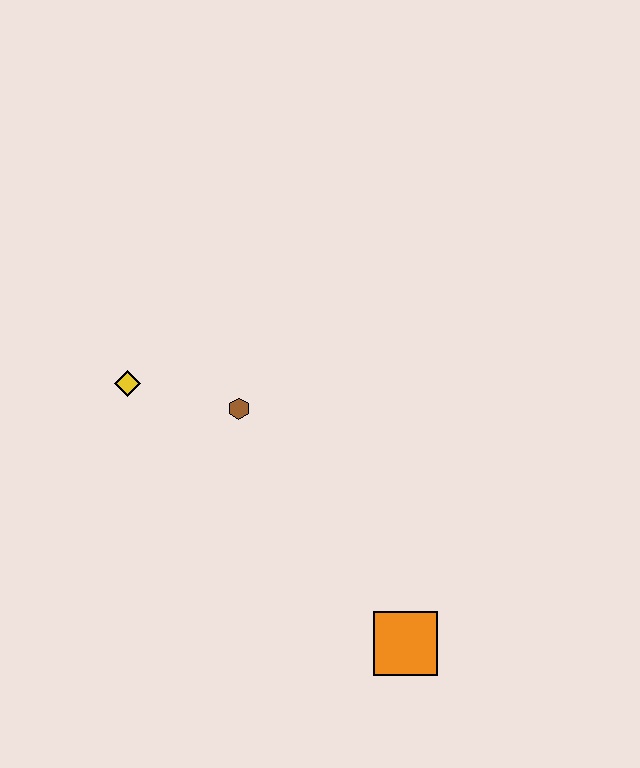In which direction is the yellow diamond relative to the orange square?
The yellow diamond is to the left of the orange square.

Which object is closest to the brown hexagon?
The yellow diamond is closest to the brown hexagon.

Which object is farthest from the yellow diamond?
The orange square is farthest from the yellow diamond.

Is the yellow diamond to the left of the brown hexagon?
Yes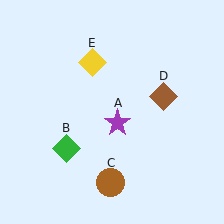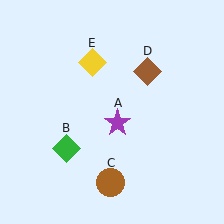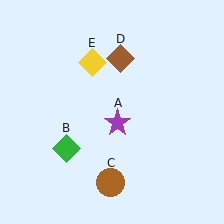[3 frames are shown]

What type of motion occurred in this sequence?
The brown diamond (object D) rotated counterclockwise around the center of the scene.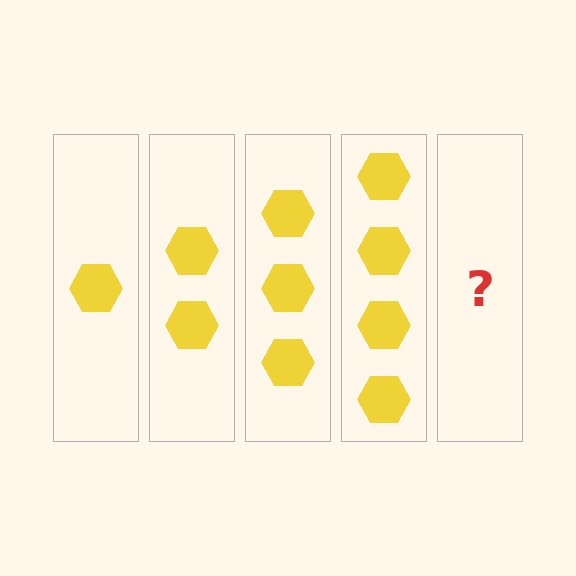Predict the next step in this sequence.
The next step is 5 hexagons.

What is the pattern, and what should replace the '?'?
The pattern is that each step adds one more hexagon. The '?' should be 5 hexagons.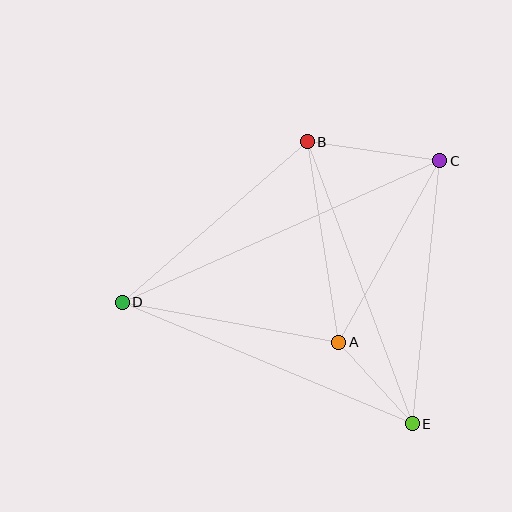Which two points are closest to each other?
Points A and E are closest to each other.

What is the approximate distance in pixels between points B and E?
The distance between B and E is approximately 301 pixels.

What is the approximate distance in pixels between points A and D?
The distance between A and D is approximately 220 pixels.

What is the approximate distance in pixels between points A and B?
The distance between A and B is approximately 203 pixels.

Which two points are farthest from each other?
Points C and D are farthest from each other.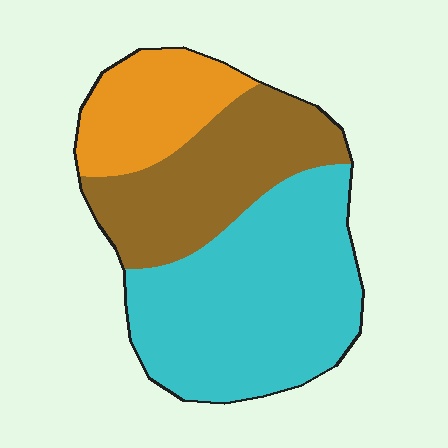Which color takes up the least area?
Orange, at roughly 20%.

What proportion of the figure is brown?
Brown covers 31% of the figure.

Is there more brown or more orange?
Brown.